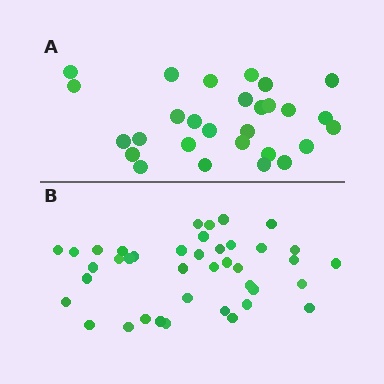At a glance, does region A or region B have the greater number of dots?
Region B (the bottom region) has more dots.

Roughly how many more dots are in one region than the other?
Region B has roughly 12 or so more dots than region A.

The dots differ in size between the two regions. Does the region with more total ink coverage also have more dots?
No. Region A has more total ink coverage because its dots are larger, but region B actually contains more individual dots. Total area can be misleading — the number of items is what matters here.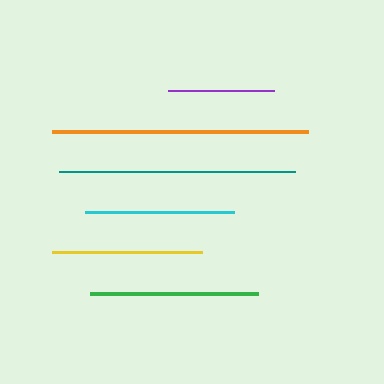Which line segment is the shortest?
The purple line is the shortest at approximately 106 pixels.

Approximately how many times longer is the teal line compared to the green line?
The teal line is approximately 1.4 times the length of the green line.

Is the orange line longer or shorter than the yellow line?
The orange line is longer than the yellow line.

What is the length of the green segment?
The green segment is approximately 168 pixels long.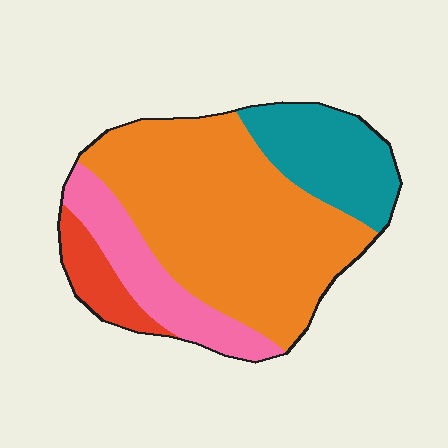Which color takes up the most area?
Orange, at roughly 55%.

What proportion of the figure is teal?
Teal covers 19% of the figure.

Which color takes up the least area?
Red, at roughly 10%.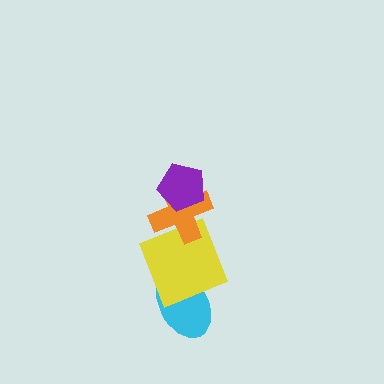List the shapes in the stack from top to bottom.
From top to bottom: the purple pentagon, the orange cross, the yellow square, the cyan ellipse.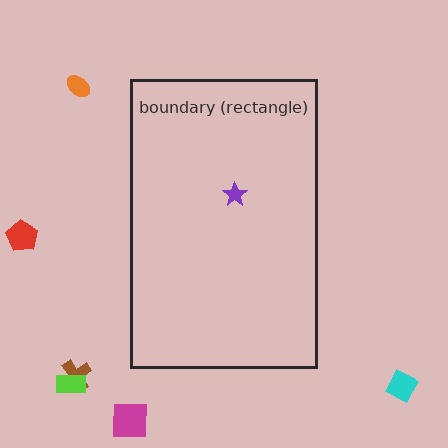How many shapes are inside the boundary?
1 inside, 6 outside.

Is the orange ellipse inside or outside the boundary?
Outside.